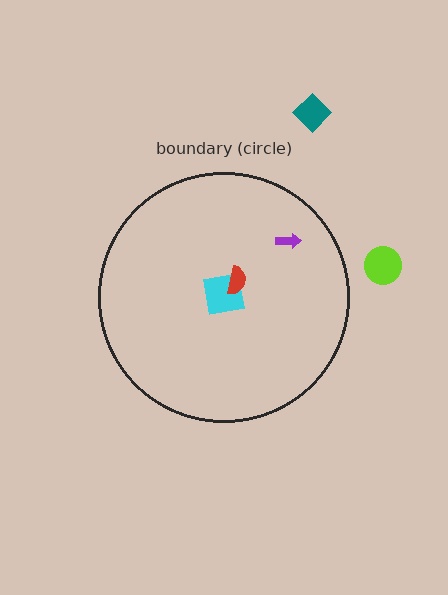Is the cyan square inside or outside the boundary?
Inside.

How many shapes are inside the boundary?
3 inside, 2 outside.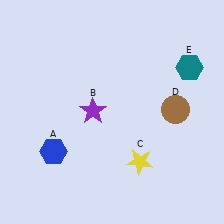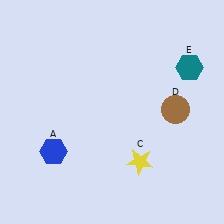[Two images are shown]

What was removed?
The purple star (B) was removed in Image 2.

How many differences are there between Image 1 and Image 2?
There is 1 difference between the two images.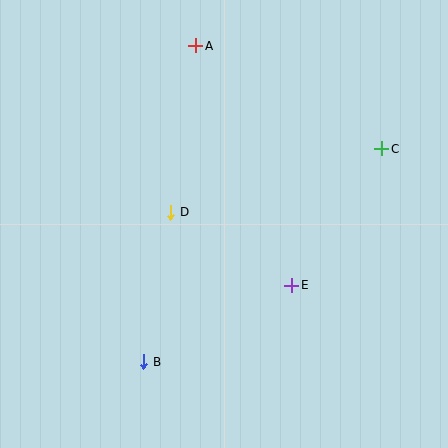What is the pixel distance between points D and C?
The distance between D and C is 221 pixels.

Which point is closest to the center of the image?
Point D at (171, 212) is closest to the center.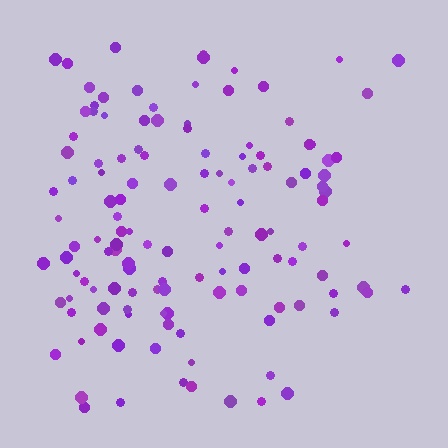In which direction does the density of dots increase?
From right to left, with the left side densest.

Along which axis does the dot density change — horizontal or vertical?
Horizontal.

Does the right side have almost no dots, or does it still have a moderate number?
Still a moderate number, just noticeably fewer than the left.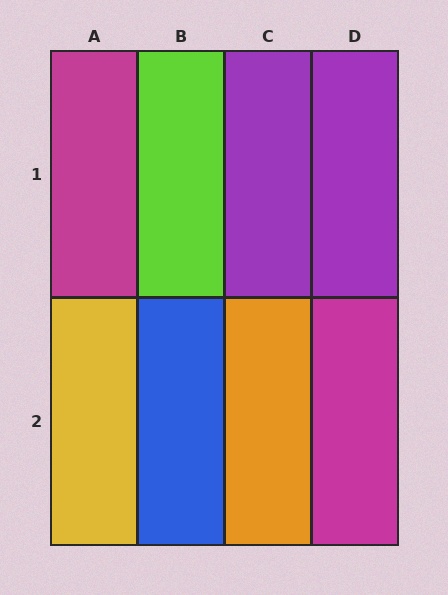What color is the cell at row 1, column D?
Purple.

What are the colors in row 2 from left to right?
Yellow, blue, orange, magenta.